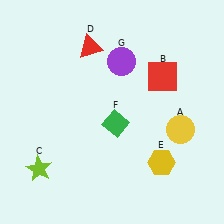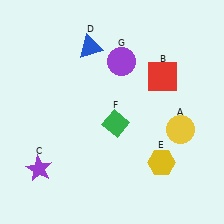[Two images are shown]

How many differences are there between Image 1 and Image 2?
There are 2 differences between the two images.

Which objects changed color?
C changed from lime to purple. D changed from red to blue.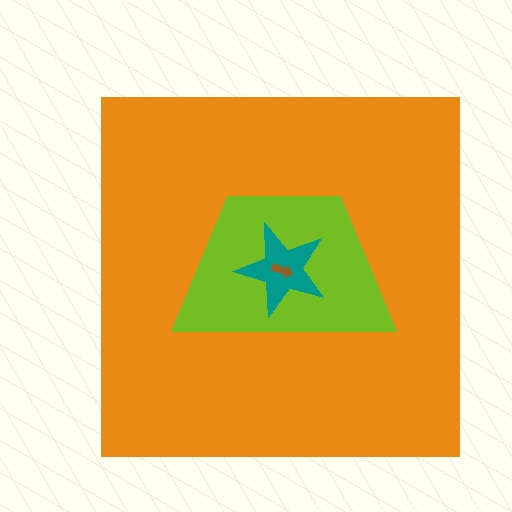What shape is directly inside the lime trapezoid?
The teal star.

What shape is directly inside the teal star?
The brown arrow.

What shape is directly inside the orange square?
The lime trapezoid.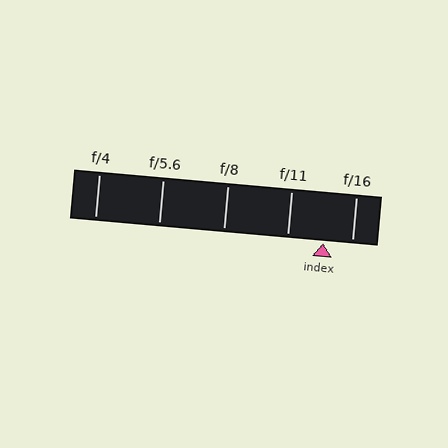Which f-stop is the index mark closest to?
The index mark is closest to f/16.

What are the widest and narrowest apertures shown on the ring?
The widest aperture shown is f/4 and the narrowest is f/16.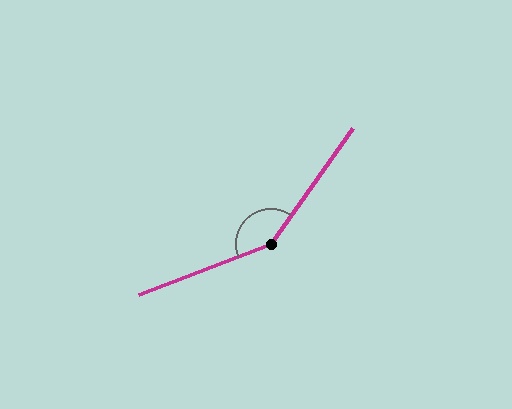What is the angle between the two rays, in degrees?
Approximately 146 degrees.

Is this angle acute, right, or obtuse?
It is obtuse.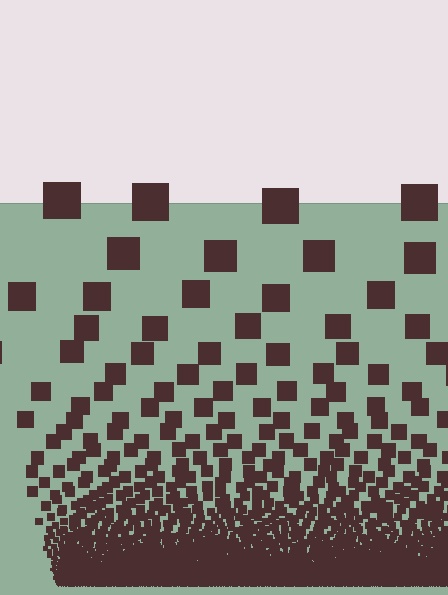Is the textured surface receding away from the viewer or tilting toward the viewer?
The surface appears to tilt toward the viewer. Texture elements get larger and sparser toward the top.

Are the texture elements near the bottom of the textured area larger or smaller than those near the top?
Smaller. The gradient is inverted — elements near the bottom are smaller and denser.